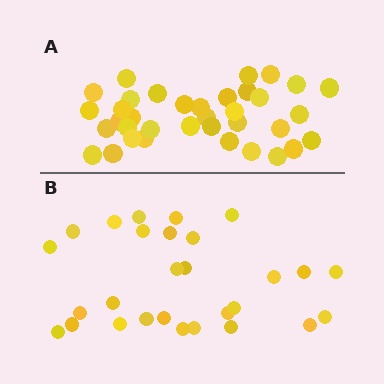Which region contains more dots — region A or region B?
Region A (the top region) has more dots.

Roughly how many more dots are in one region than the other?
Region A has roughly 8 or so more dots than region B.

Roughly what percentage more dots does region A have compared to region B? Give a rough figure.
About 30% more.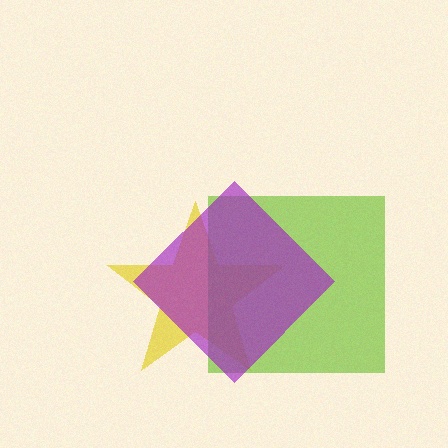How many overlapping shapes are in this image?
There are 3 overlapping shapes in the image.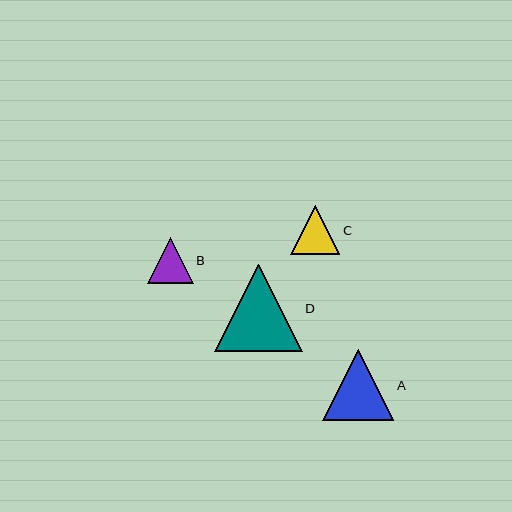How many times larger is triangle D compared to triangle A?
Triangle D is approximately 1.2 times the size of triangle A.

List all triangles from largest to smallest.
From largest to smallest: D, A, C, B.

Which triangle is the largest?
Triangle D is the largest with a size of approximately 87 pixels.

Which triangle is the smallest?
Triangle B is the smallest with a size of approximately 46 pixels.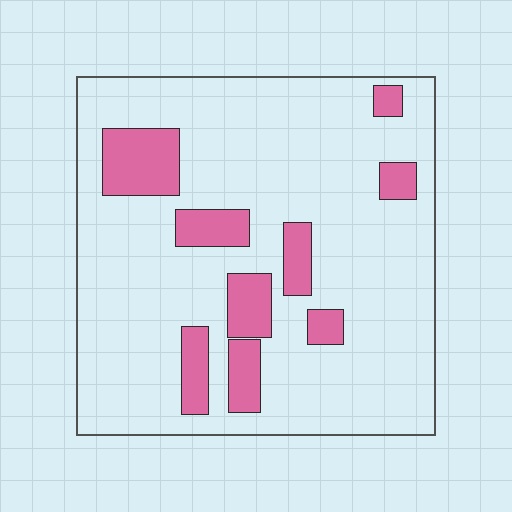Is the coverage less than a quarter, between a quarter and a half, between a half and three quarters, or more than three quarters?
Less than a quarter.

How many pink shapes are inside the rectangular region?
9.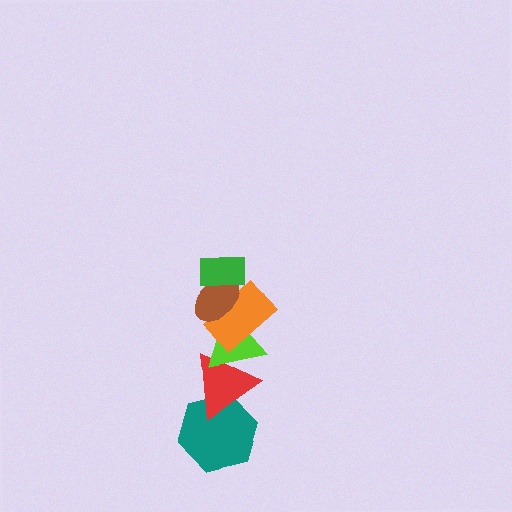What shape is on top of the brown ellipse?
The green rectangle is on top of the brown ellipse.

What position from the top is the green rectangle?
The green rectangle is 1st from the top.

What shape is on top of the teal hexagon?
The red triangle is on top of the teal hexagon.